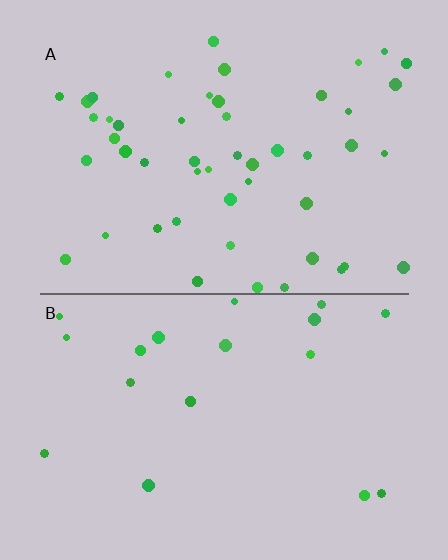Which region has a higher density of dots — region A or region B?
A (the top).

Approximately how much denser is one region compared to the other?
Approximately 2.6× — region A over region B.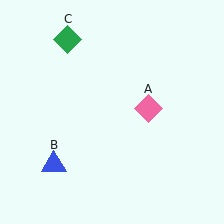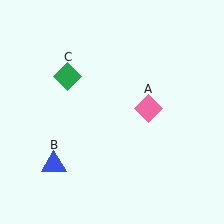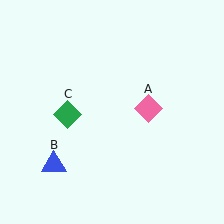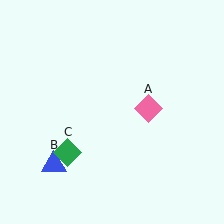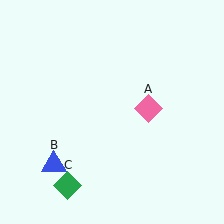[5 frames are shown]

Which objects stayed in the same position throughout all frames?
Pink diamond (object A) and blue triangle (object B) remained stationary.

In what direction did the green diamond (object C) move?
The green diamond (object C) moved down.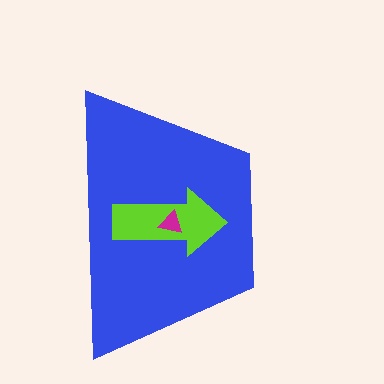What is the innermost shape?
The magenta triangle.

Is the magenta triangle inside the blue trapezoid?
Yes.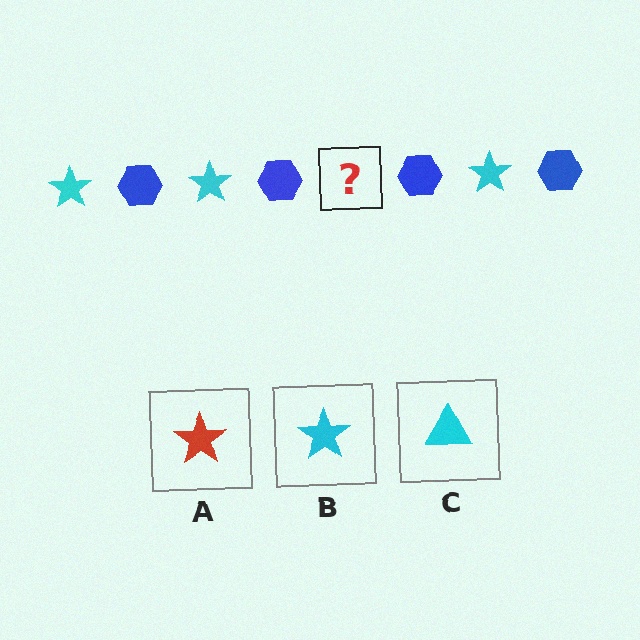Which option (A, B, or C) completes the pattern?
B.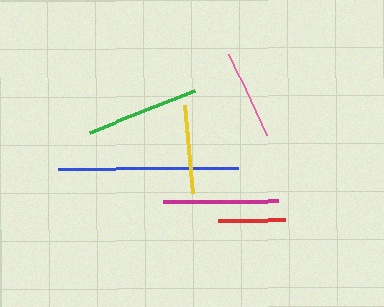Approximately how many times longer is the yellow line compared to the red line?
The yellow line is approximately 1.3 times the length of the red line.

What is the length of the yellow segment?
The yellow segment is approximately 88 pixels long.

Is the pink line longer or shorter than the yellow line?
The pink line is longer than the yellow line.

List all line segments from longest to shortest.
From longest to shortest: blue, magenta, green, pink, yellow, red.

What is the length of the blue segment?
The blue segment is approximately 180 pixels long.